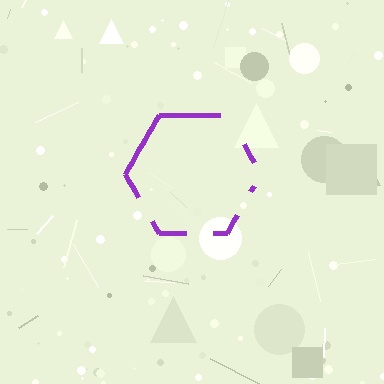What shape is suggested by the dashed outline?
The dashed outline suggests a hexagon.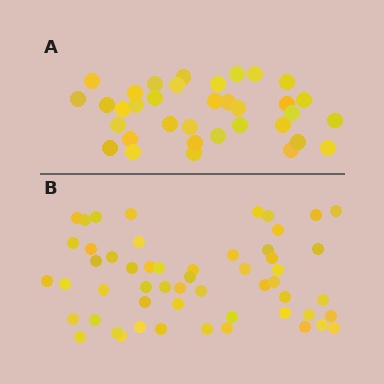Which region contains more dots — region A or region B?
Region B (the bottom region) has more dots.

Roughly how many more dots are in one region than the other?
Region B has approximately 20 more dots than region A.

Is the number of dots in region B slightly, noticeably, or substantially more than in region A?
Region B has substantially more. The ratio is roughly 1.5 to 1.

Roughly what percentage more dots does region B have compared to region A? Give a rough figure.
About 55% more.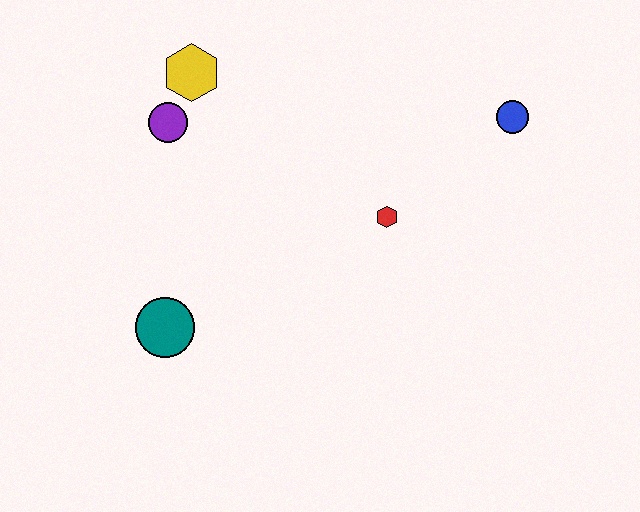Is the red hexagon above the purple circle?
No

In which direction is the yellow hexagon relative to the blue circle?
The yellow hexagon is to the left of the blue circle.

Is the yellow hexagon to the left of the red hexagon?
Yes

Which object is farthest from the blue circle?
The teal circle is farthest from the blue circle.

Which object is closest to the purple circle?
The yellow hexagon is closest to the purple circle.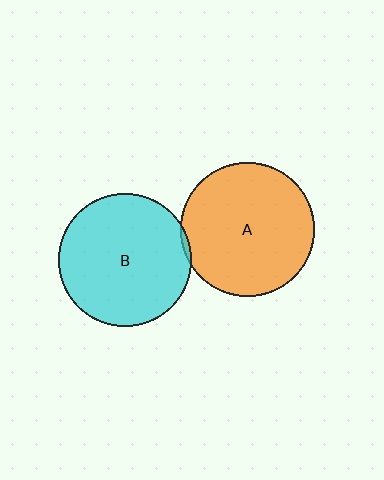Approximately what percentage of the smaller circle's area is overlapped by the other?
Approximately 5%.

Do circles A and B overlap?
Yes.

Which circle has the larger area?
Circle A (orange).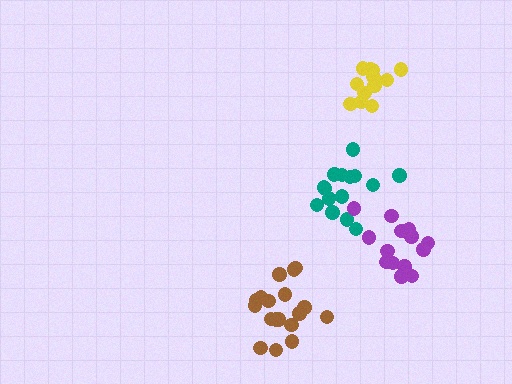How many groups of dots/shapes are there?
There are 4 groups.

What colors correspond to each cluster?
The clusters are colored: teal, yellow, brown, purple.